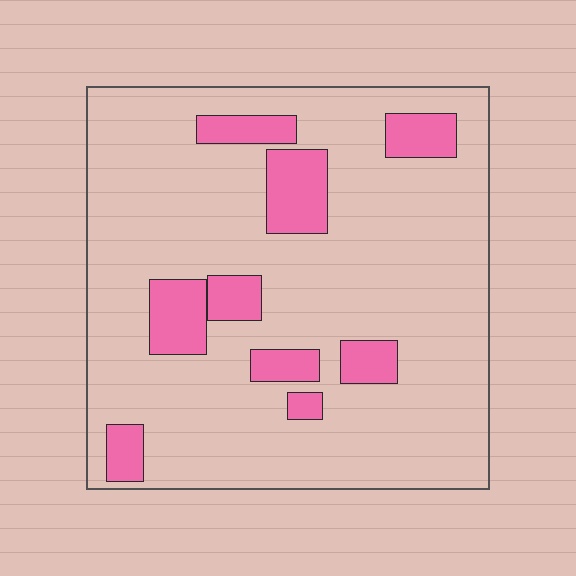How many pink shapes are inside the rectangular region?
9.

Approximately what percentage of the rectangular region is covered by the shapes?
Approximately 15%.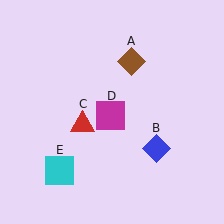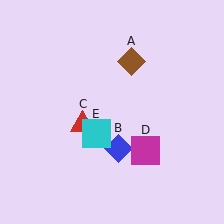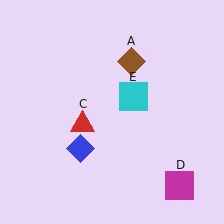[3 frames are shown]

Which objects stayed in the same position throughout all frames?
Brown diamond (object A) and red triangle (object C) remained stationary.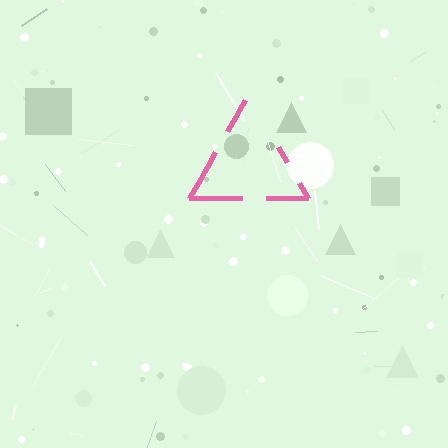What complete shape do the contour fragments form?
The contour fragments form a triangle.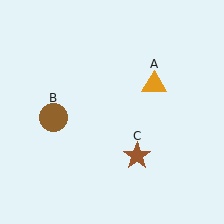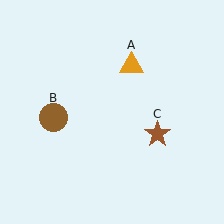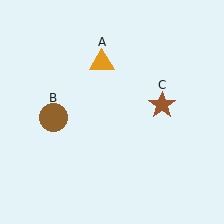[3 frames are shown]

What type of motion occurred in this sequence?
The orange triangle (object A), brown star (object C) rotated counterclockwise around the center of the scene.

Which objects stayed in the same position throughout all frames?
Brown circle (object B) remained stationary.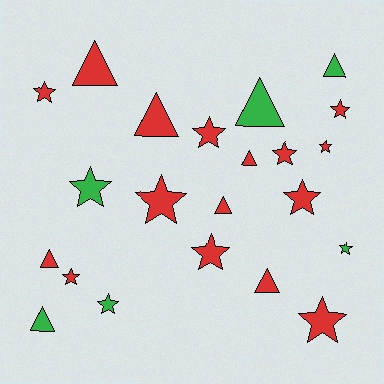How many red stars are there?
There are 10 red stars.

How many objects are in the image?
There are 22 objects.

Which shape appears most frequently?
Star, with 13 objects.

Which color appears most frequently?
Red, with 16 objects.